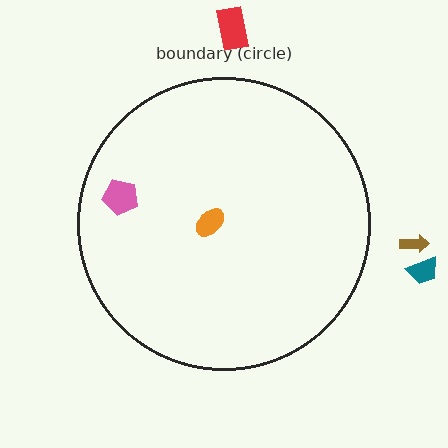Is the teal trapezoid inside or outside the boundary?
Outside.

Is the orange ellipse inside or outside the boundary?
Inside.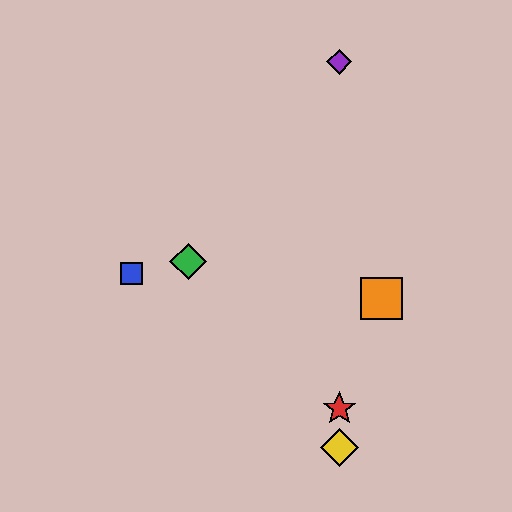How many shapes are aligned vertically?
3 shapes (the red star, the yellow diamond, the purple diamond) are aligned vertically.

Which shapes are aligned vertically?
The red star, the yellow diamond, the purple diamond are aligned vertically.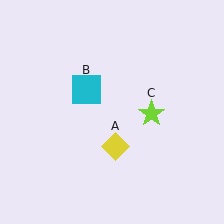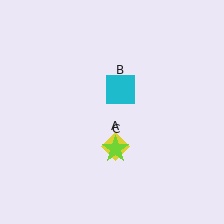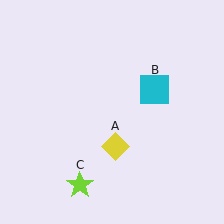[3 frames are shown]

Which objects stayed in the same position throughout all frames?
Yellow diamond (object A) remained stationary.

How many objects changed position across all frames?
2 objects changed position: cyan square (object B), lime star (object C).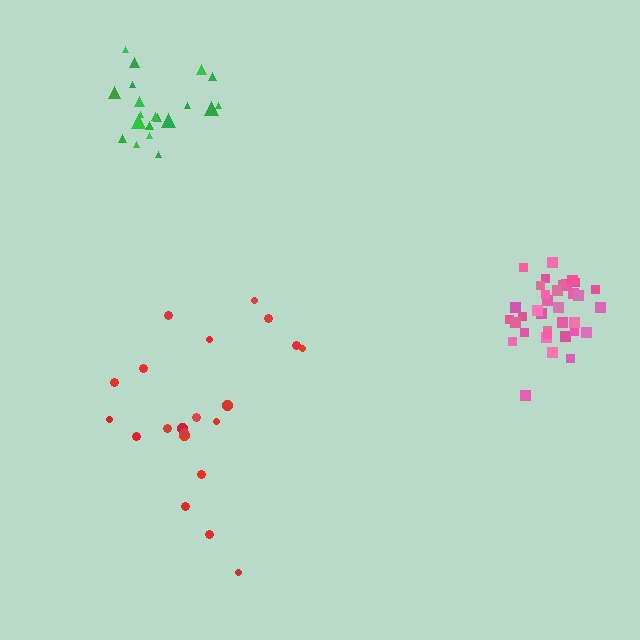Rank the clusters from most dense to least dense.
pink, green, red.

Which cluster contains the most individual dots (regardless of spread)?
Pink (35).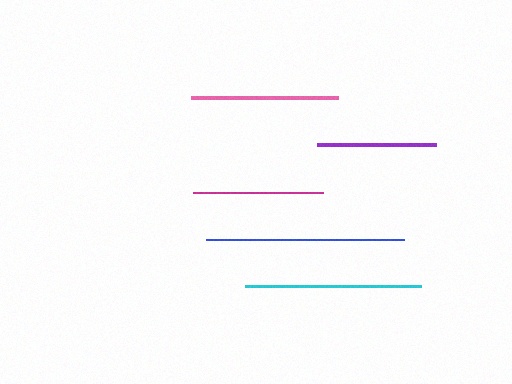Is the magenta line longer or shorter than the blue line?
The blue line is longer than the magenta line.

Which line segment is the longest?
The blue line is the longest at approximately 198 pixels.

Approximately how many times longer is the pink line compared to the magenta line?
The pink line is approximately 1.1 times the length of the magenta line.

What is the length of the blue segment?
The blue segment is approximately 198 pixels long.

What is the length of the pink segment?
The pink segment is approximately 147 pixels long.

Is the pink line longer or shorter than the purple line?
The pink line is longer than the purple line.